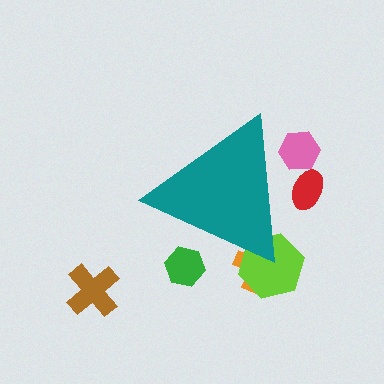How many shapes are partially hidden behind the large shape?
5 shapes are partially hidden.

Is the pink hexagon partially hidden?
Yes, the pink hexagon is partially hidden behind the teal triangle.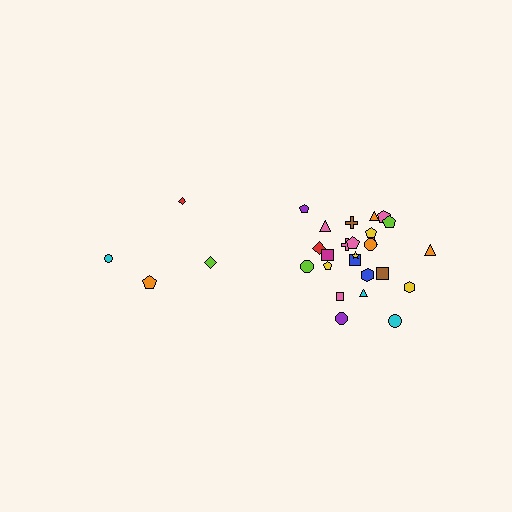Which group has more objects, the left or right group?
The right group.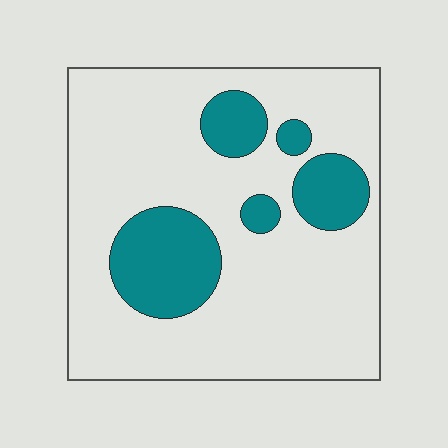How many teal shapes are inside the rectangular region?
5.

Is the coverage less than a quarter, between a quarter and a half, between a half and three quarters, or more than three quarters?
Less than a quarter.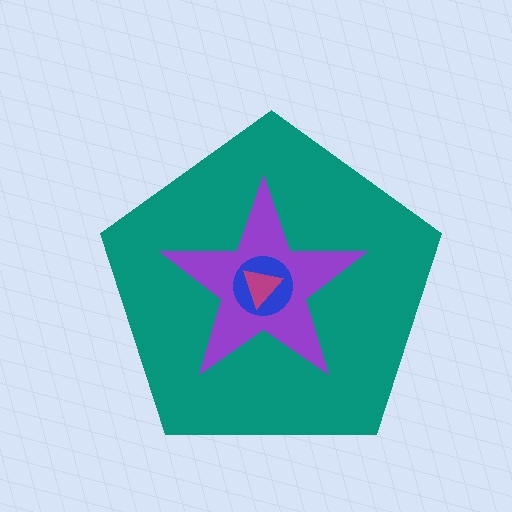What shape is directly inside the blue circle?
The magenta triangle.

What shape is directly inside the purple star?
The blue circle.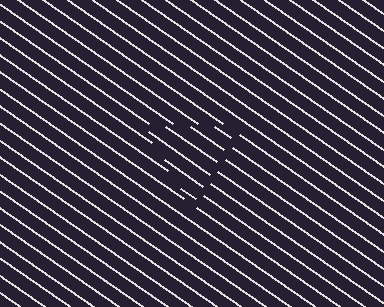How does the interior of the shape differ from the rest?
The interior of the shape contains the same grating, shifted by half a period — the contour is defined by the phase discontinuity where line-ends from the inner and outer gratings abut.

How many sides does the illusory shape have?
3 sides — the line-ends trace a triangle.